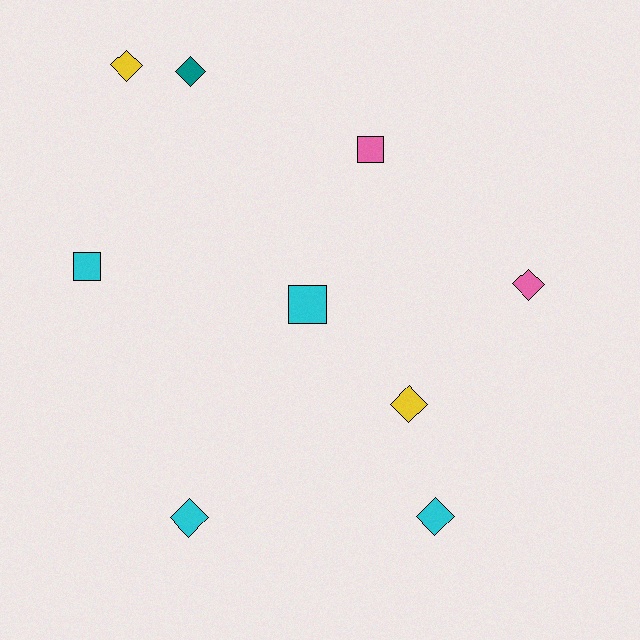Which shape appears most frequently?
Diamond, with 6 objects.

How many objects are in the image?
There are 9 objects.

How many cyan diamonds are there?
There are 2 cyan diamonds.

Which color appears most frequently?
Cyan, with 4 objects.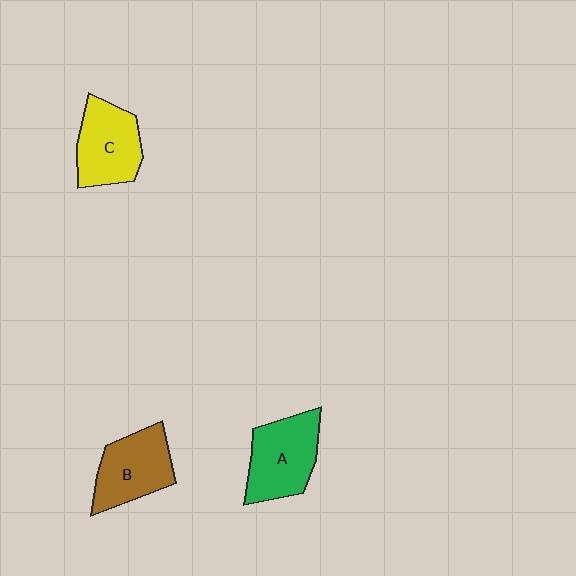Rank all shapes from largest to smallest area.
From largest to smallest: A (green), C (yellow), B (brown).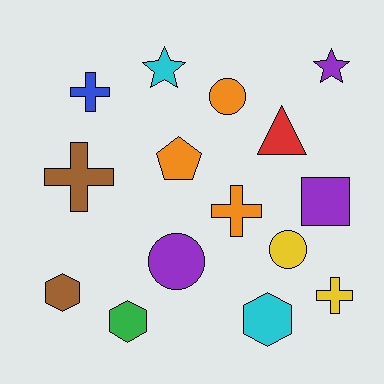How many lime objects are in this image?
There are no lime objects.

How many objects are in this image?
There are 15 objects.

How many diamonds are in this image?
There are no diamonds.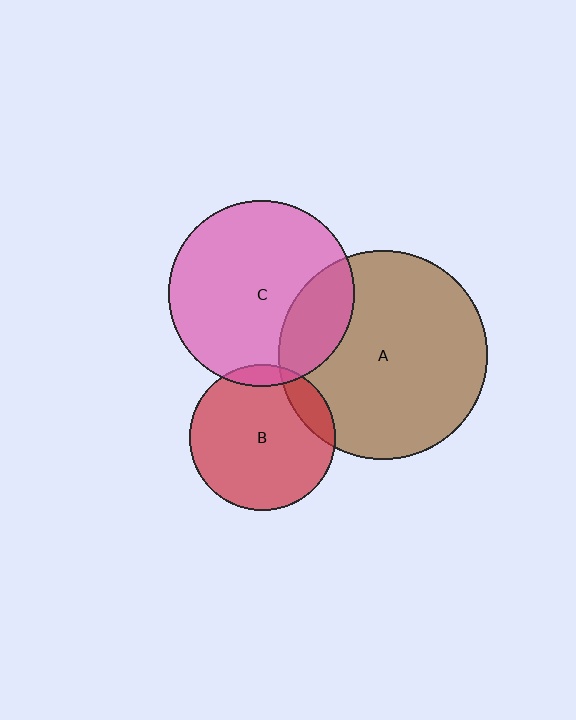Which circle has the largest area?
Circle A (brown).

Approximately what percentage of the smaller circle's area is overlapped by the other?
Approximately 5%.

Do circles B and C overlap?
Yes.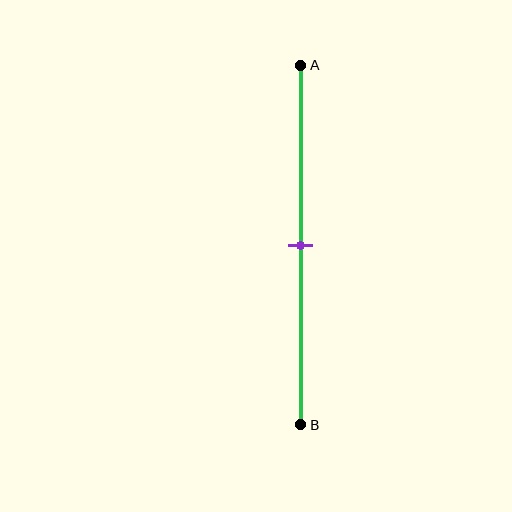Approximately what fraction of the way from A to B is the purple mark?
The purple mark is approximately 50% of the way from A to B.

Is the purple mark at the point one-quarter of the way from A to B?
No, the mark is at about 50% from A, not at the 25% one-quarter point.